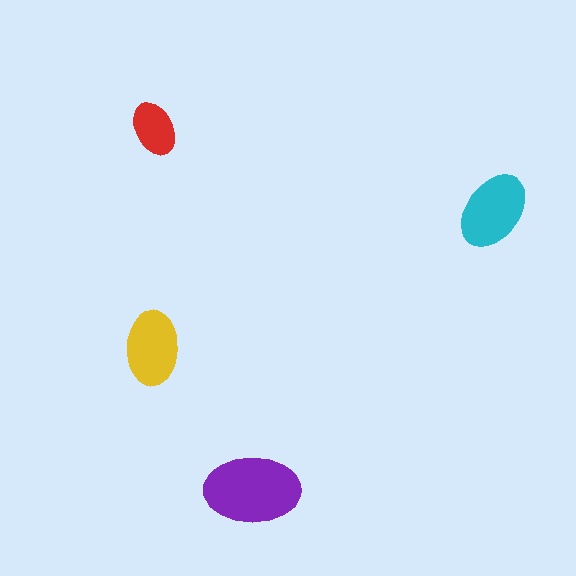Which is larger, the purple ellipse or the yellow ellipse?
The purple one.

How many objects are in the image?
There are 4 objects in the image.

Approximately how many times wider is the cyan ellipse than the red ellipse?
About 1.5 times wider.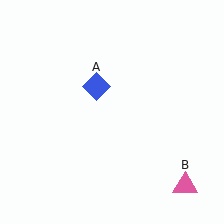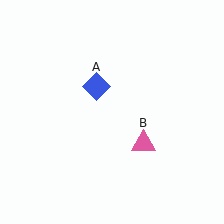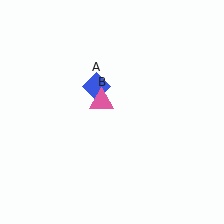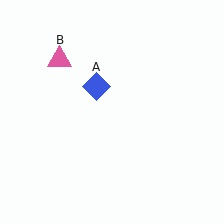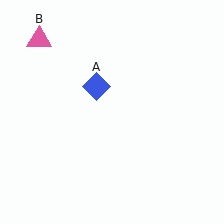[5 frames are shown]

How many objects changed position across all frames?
1 object changed position: pink triangle (object B).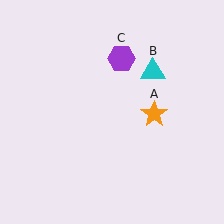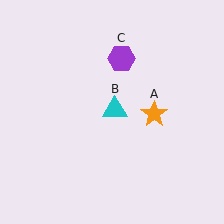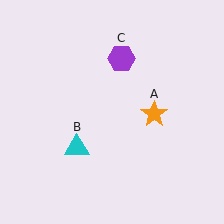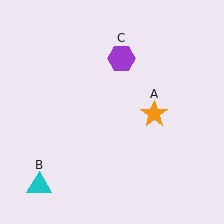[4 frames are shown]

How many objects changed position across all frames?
1 object changed position: cyan triangle (object B).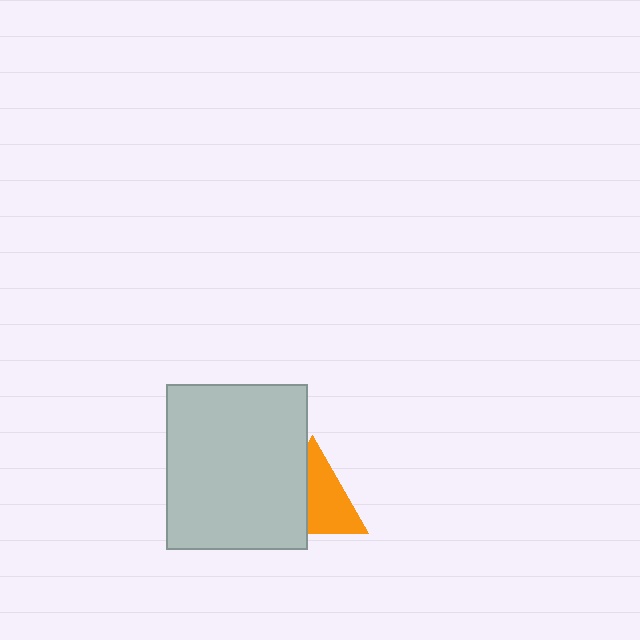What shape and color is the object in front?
The object in front is a light gray rectangle.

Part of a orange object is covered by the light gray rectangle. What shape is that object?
It is a triangle.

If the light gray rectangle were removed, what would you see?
You would see the complete orange triangle.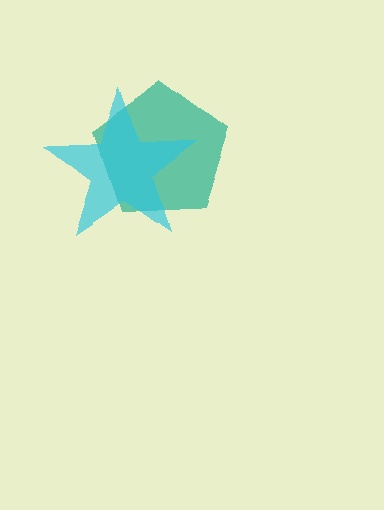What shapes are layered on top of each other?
The layered shapes are: a teal pentagon, a cyan star.